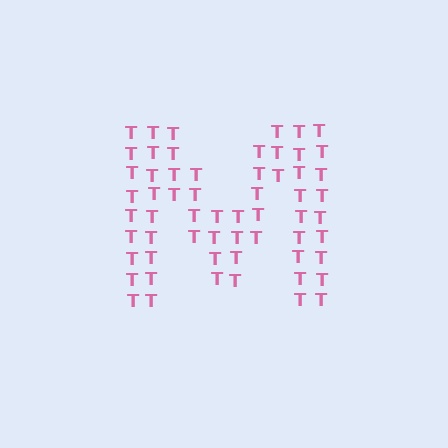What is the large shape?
The large shape is the letter M.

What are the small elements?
The small elements are letter T's.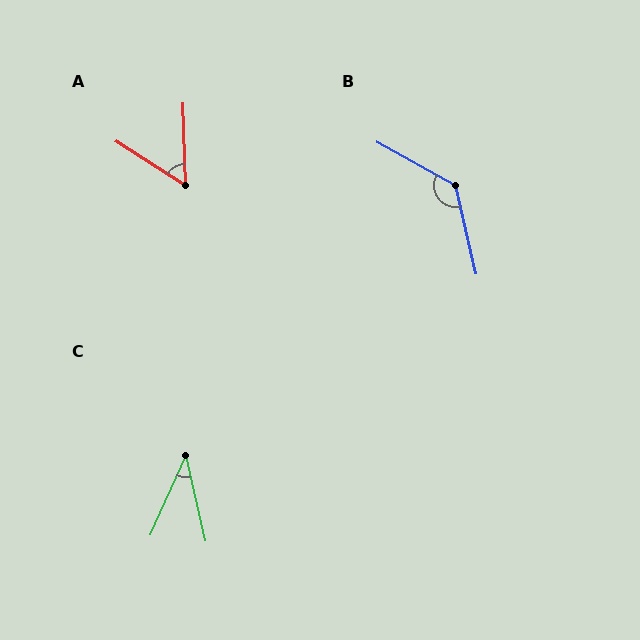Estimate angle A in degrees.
Approximately 56 degrees.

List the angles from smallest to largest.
C (37°), A (56°), B (132°).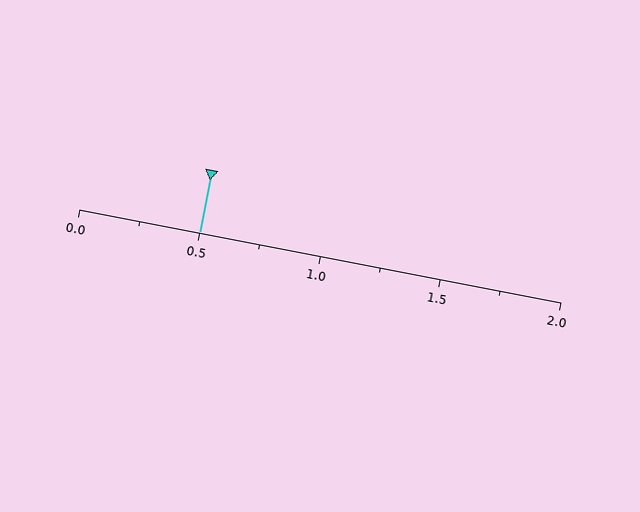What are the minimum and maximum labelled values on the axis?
The axis runs from 0.0 to 2.0.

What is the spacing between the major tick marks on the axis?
The major ticks are spaced 0.5 apart.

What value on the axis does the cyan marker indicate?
The marker indicates approximately 0.5.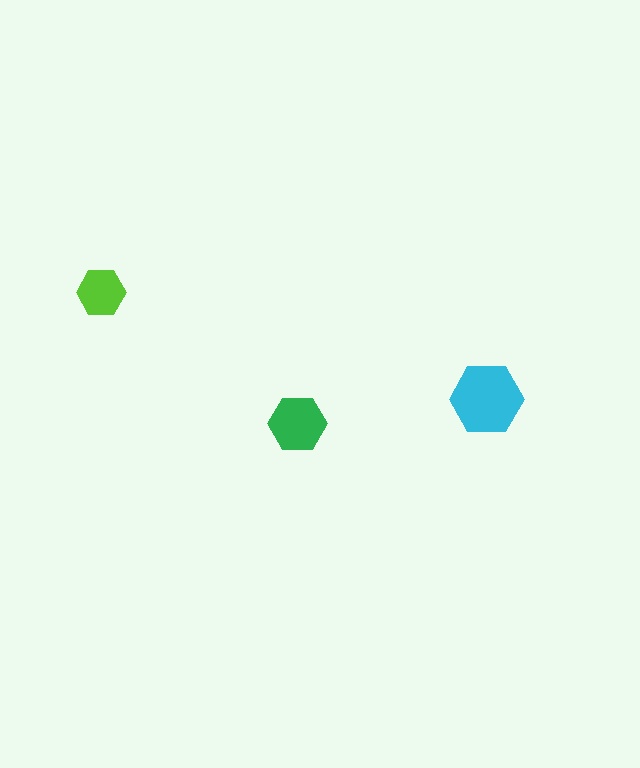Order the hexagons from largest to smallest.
the cyan one, the green one, the lime one.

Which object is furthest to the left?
The lime hexagon is leftmost.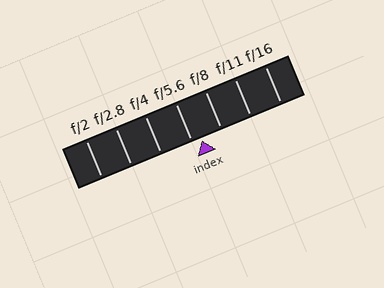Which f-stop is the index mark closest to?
The index mark is closest to f/5.6.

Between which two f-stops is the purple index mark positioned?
The index mark is between f/5.6 and f/8.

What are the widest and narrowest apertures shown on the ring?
The widest aperture shown is f/2 and the narrowest is f/16.